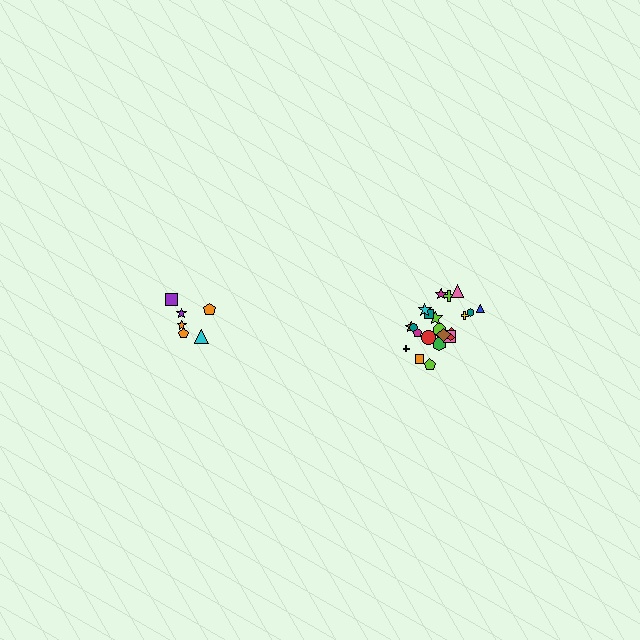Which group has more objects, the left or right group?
The right group.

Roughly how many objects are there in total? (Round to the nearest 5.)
Roughly 30 objects in total.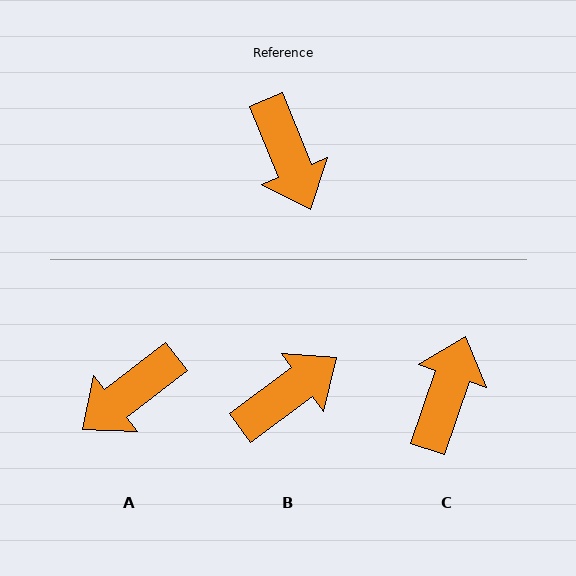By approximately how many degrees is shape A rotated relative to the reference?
Approximately 74 degrees clockwise.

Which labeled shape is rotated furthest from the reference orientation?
C, about 139 degrees away.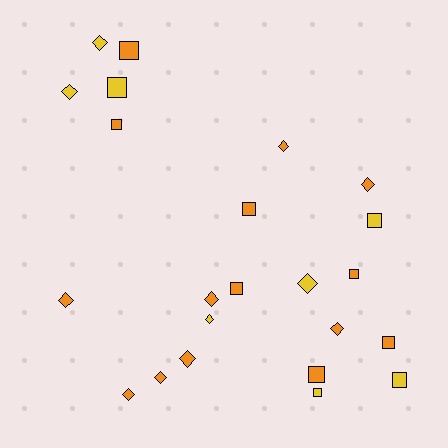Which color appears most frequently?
Orange, with 15 objects.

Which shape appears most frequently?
Diamond, with 12 objects.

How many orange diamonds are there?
There are 8 orange diamonds.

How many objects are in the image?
There are 23 objects.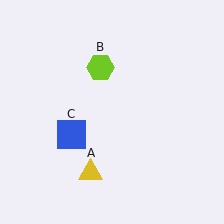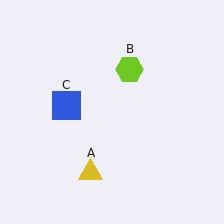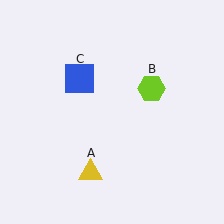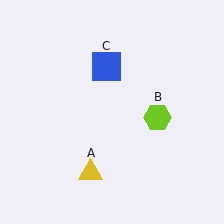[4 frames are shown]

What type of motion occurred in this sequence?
The lime hexagon (object B), blue square (object C) rotated clockwise around the center of the scene.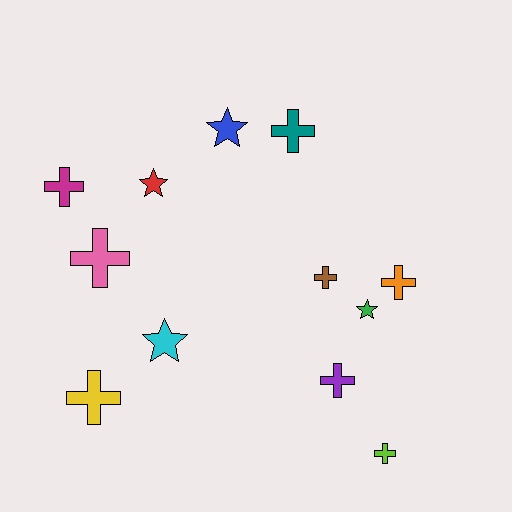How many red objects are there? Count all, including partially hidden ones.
There is 1 red object.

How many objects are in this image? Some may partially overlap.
There are 12 objects.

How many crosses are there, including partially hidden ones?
There are 8 crosses.